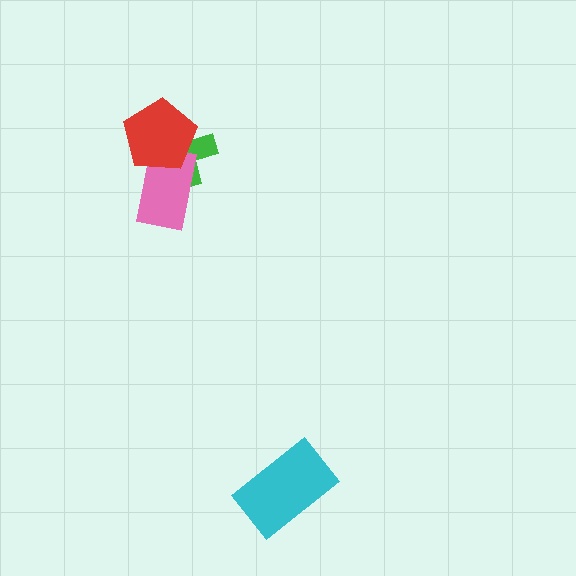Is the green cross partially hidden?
Yes, it is partially covered by another shape.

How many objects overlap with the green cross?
2 objects overlap with the green cross.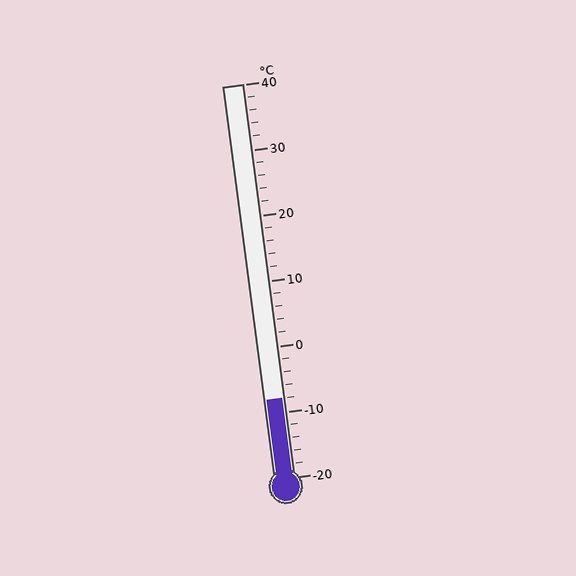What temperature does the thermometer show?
The thermometer shows approximately -8°C.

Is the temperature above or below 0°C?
The temperature is below 0°C.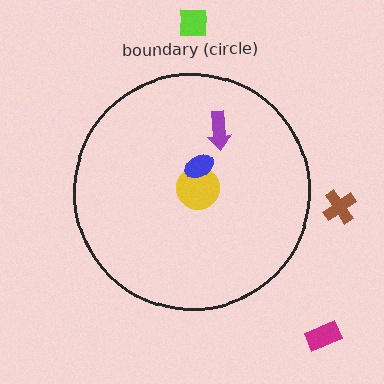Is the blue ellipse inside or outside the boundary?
Inside.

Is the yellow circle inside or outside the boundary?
Inside.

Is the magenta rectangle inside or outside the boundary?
Outside.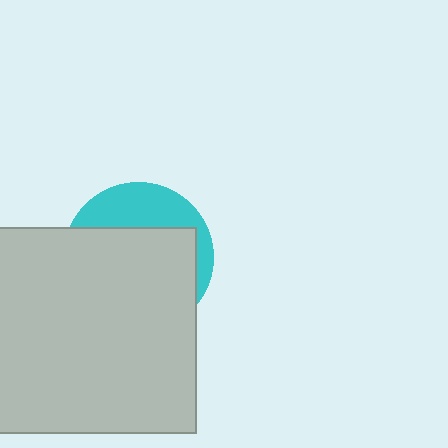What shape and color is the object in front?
The object in front is a light gray square.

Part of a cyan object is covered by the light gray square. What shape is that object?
It is a circle.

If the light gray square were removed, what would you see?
You would see the complete cyan circle.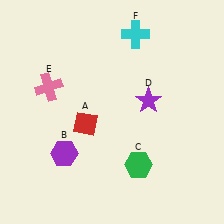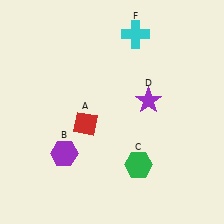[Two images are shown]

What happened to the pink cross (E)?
The pink cross (E) was removed in Image 2. It was in the top-left area of Image 1.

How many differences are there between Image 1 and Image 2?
There is 1 difference between the two images.